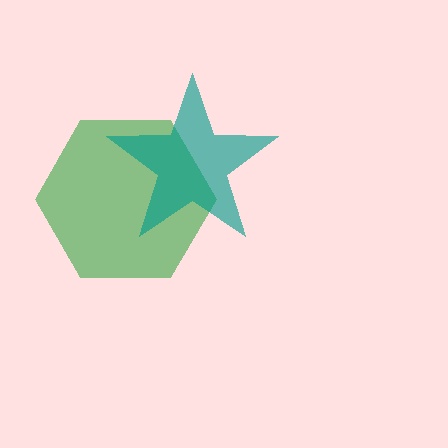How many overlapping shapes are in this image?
There are 2 overlapping shapes in the image.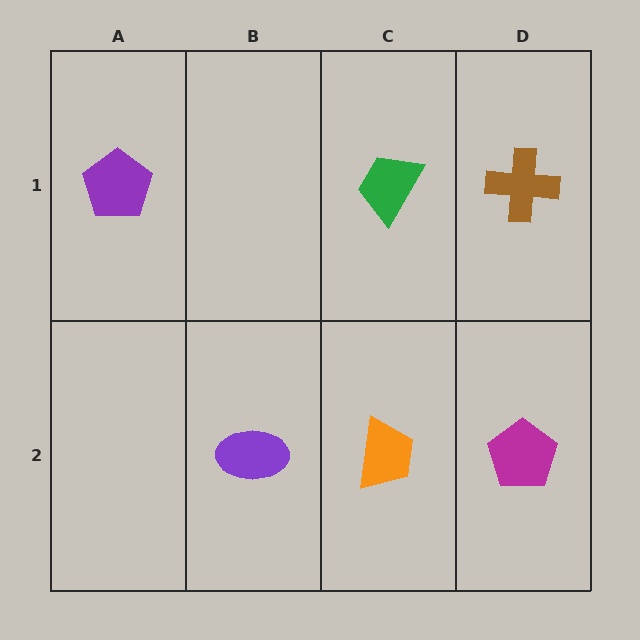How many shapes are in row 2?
3 shapes.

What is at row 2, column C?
An orange trapezoid.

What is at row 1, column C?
A green trapezoid.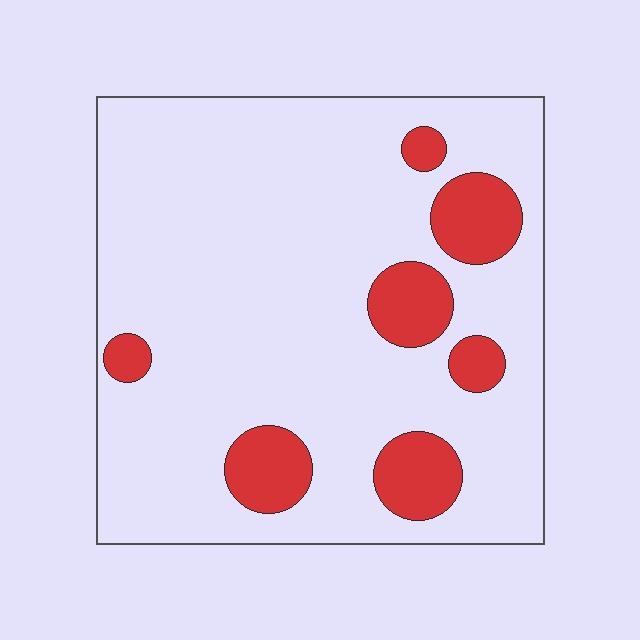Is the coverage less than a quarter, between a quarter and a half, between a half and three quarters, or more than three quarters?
Less than a quarter.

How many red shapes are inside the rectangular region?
7.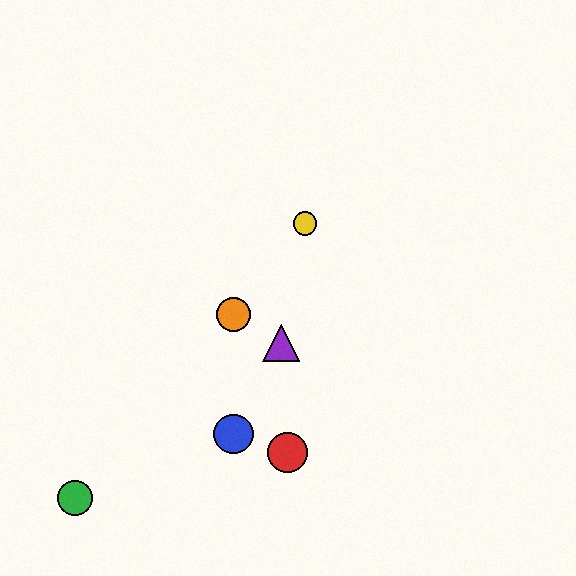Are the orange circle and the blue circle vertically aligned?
Yes, both are at x≈233.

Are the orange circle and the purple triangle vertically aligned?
No, the orange circle is at x≈233 and the purple triangle is at x≈281.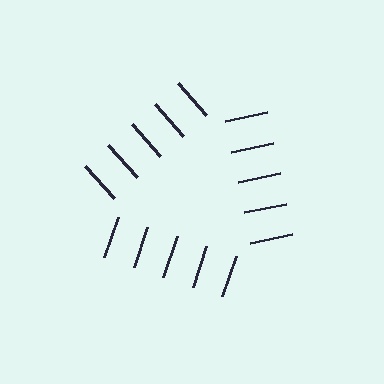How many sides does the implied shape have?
3 sides — the line-ends trace a triangle.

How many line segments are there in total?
15 — 5 along each of the 3 edges.